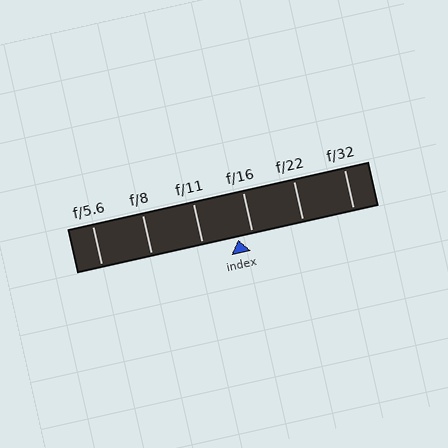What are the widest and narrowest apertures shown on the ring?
The widest aperture shown is f/5.6 and the narrowest is f/32.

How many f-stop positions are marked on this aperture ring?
There are 6 f-stop positions marked.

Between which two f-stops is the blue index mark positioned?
The index mark is between f/11 and f/16.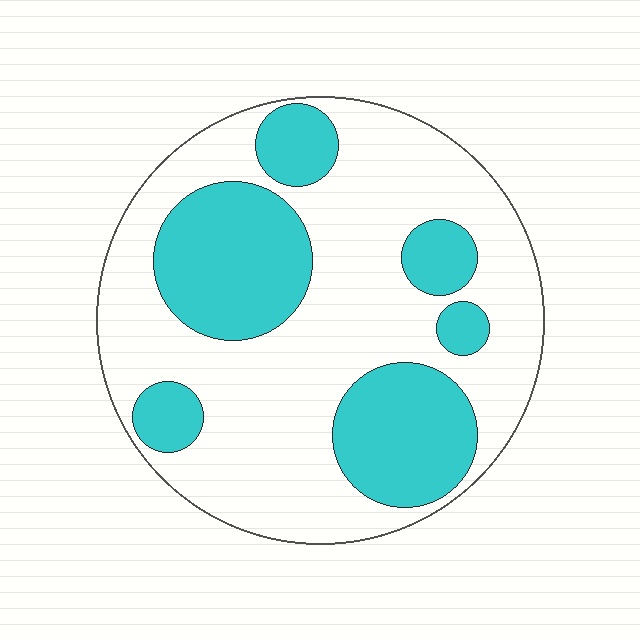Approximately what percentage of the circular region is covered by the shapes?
Approximately 35%.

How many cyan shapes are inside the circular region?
6.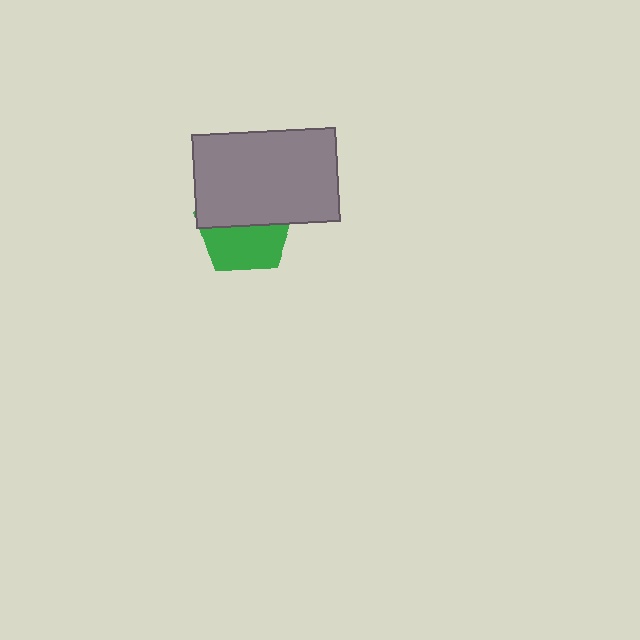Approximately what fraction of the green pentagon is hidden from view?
Roughly 52% of the green pentagon is hidden behind the gray rectangle.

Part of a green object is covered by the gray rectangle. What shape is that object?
It is a pentagon.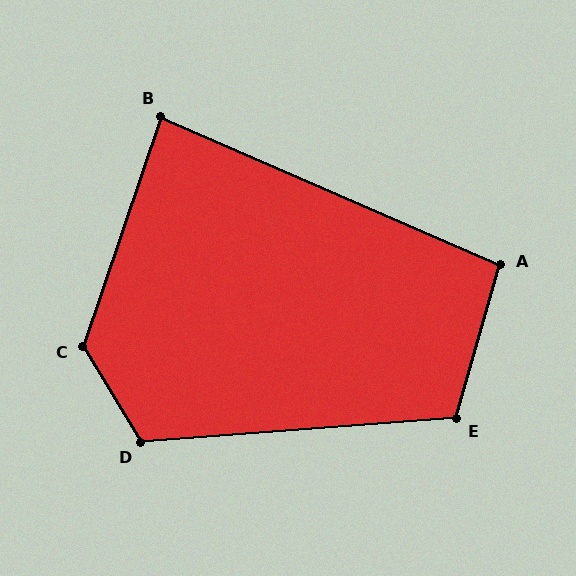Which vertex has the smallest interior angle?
B, at approximately 85 degrees.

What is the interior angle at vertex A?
Approximately 98 degrees (obtuse).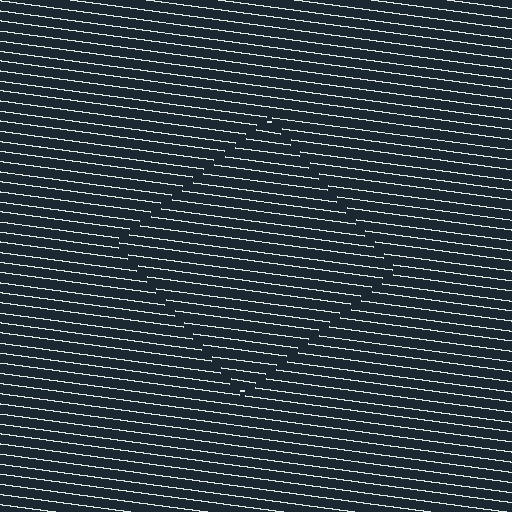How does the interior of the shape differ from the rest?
The interior of the shape contains the same grating, shifted by half a period — the contour is defined by the phase discontinuity where line-ends from the inner and outer gratings abut.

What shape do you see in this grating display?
An illusory square. The interior of the shape contains the same grating, shifted by half a period — the contour is defined by the phase discontinuity where line-ends from the inner and outer gratings abut.